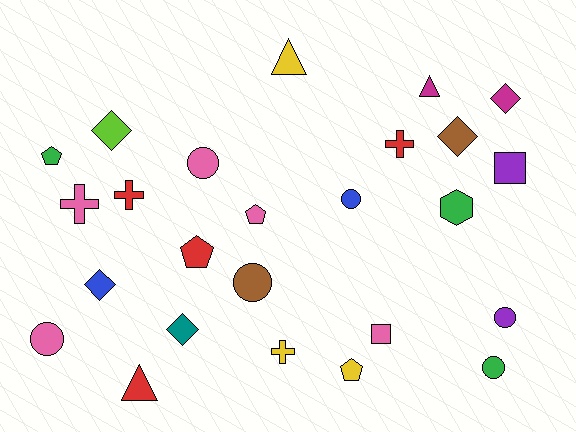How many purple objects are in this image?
There are 2 purple objects.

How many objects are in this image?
There are 25 objects.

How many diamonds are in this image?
There are 5 diamonds.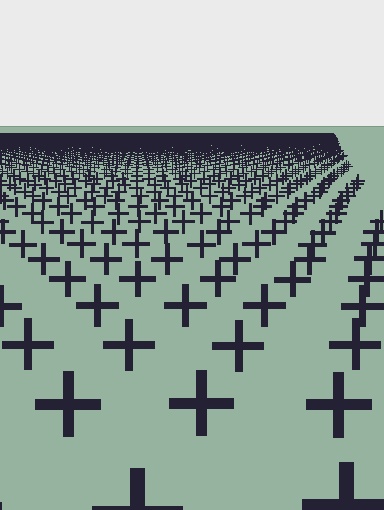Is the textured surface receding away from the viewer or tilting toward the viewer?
The surface is receding away from the viewer. Texture elements get smaller and denser toward the top.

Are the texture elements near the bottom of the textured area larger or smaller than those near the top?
Larger. Near the bottom, elements are closer to the viewer and appear at a bigger on-screen size.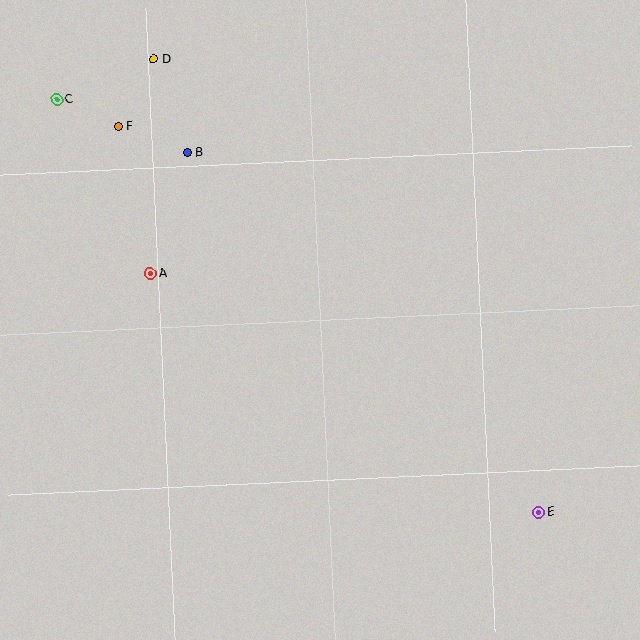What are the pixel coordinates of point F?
Point F is at (118, 126).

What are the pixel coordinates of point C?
Point C is at (57, 100).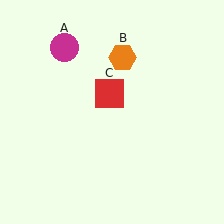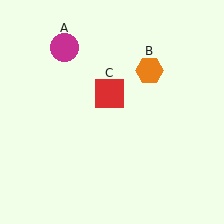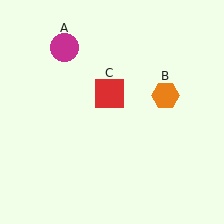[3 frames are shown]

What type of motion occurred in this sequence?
The orange hexagon (object B) rotated clockwise around the center of the scene.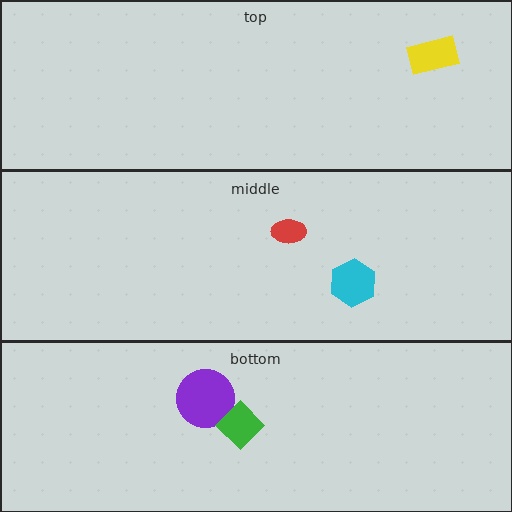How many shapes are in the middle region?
2.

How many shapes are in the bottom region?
2.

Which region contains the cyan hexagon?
The middle region.